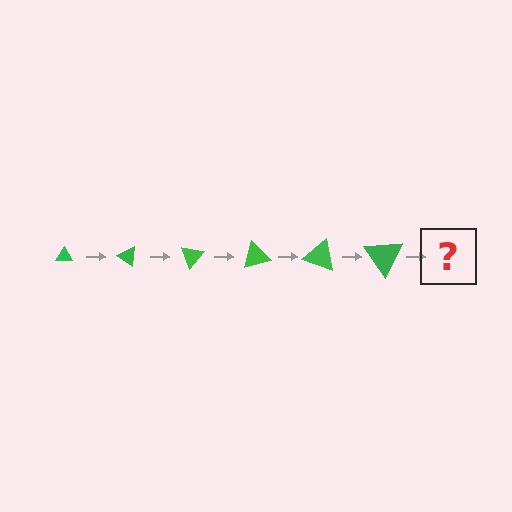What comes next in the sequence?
The next element should be a triangle, larger than the previous one and rotated 210 degrees from the start.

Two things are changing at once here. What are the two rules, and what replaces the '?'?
The two rules are that the triangle grows larger each step and it rotates 35 degrees each step. The '?' should be a triangle, larger than the previous one and rotated 210 degrees from the start.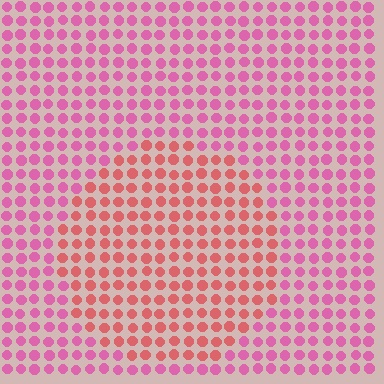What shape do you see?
I see a circle.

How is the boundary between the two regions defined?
The boundary is defined purely by a slight shift in hue (about 34 degrees). Spacing, size, and orientation are identical on both sides.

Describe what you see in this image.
The image is filled with small pink elements in a uniform arrangement. A circle-shaped region is visible where the elements are tinted to a slightly different hue, forming a subtle color boundary.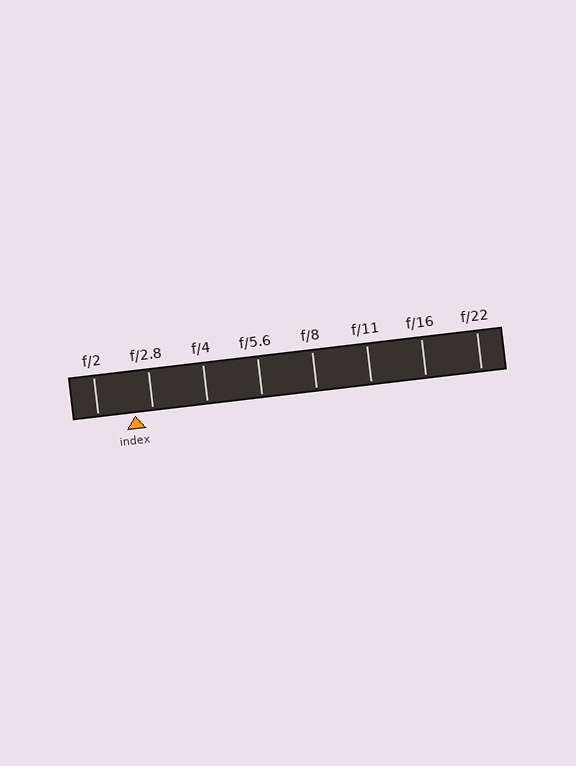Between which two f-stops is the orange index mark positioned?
The index mark is between f/2 and f/2.8.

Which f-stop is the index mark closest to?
The index mark is closest to f/2.8.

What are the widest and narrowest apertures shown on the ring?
The widest aperture shown is f/2 and the narrowest is f/22.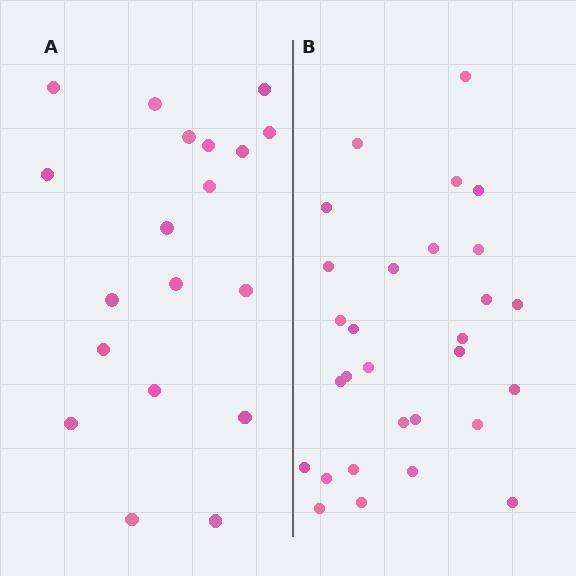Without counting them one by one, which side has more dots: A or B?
Region B (the right region) has more dots.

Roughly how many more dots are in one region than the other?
Region B has roughly 10 or so more dots than region A.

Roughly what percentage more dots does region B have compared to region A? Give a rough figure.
About 55% more.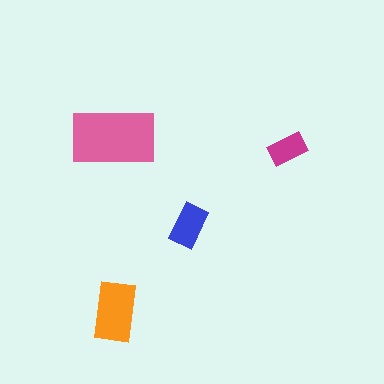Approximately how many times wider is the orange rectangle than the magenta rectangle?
About 1.5 times wider.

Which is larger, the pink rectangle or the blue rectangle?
The pink one.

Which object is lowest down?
The orange rectangle is bottommost.